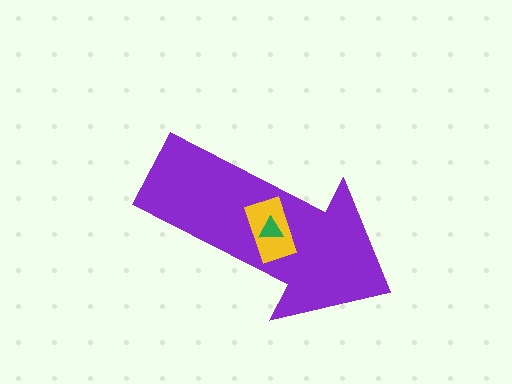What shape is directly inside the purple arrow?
The yellow rectangle.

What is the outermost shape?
The purple arrow.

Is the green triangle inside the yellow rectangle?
Yes.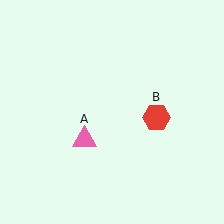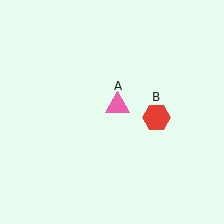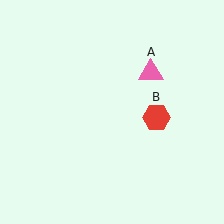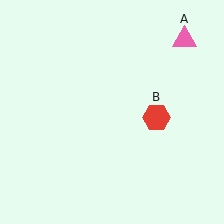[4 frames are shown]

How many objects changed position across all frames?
1 object changed position: pink triangle (object A).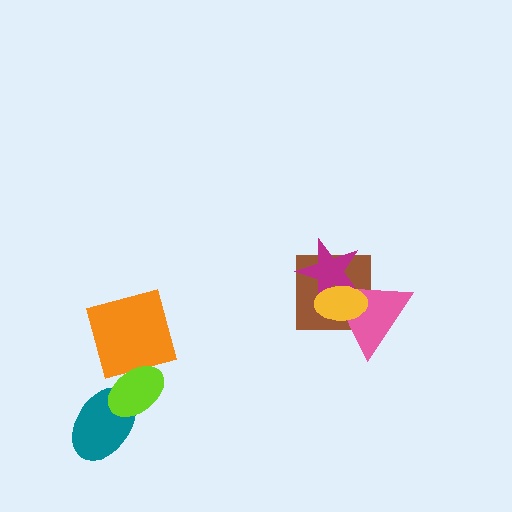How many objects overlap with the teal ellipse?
1 object overlaps with the teal ellipse.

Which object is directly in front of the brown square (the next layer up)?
The magenta star is directly in front of the brown square.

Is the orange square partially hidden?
Yes, it is partially covered by another shape.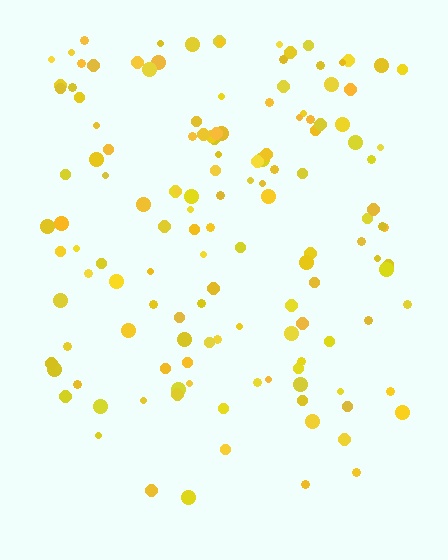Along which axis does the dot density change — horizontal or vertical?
Vertical.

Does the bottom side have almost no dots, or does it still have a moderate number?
Still a moderate number, just noticeably fewer than the top.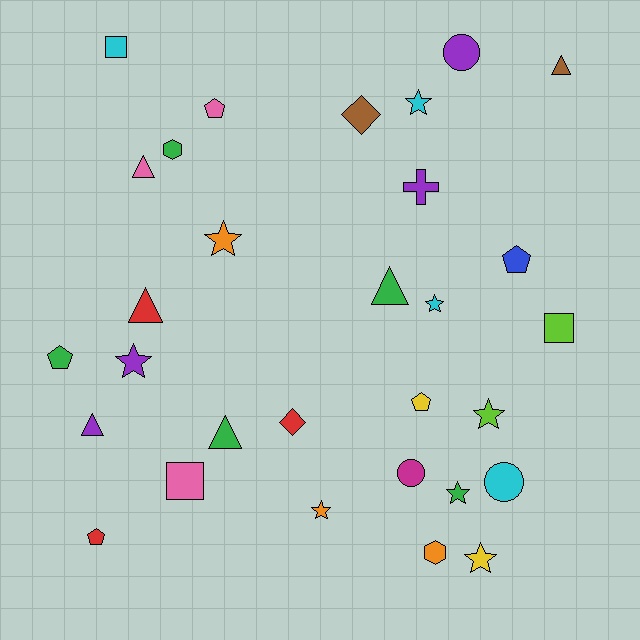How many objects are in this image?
There are 30 objects.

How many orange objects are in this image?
There are 3 orange objects.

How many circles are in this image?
There are 3 circles.